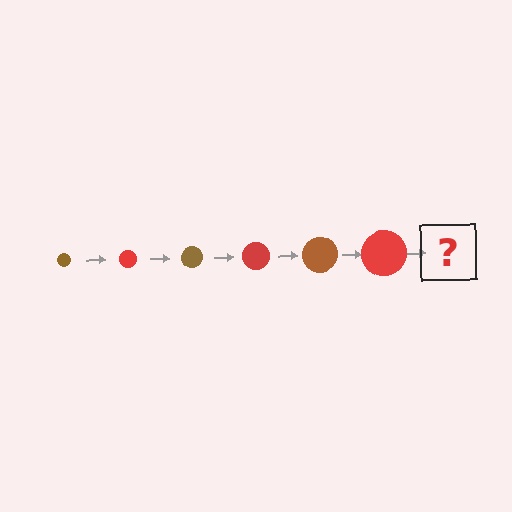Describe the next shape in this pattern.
It should be a brown circle, larger than the previous one.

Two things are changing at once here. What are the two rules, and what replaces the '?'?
The two rules are that the circle grows larger each step and the color cycles through brown and red. The '?' should be a brown circle, larger than the previous one.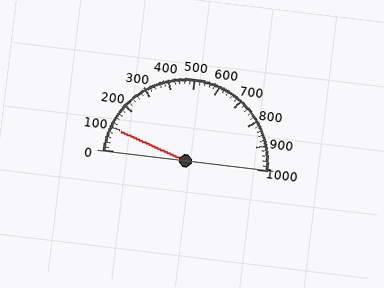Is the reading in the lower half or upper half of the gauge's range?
The reading is in the lower half of the range (0 to 1000).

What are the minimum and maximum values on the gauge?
The gauge ranges from 0 to 1000.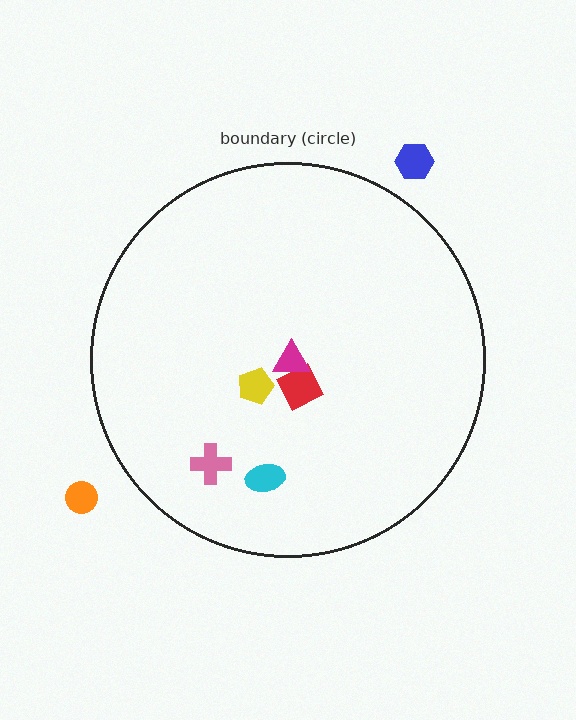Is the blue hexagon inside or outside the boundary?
Outside.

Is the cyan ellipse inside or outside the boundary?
Inside.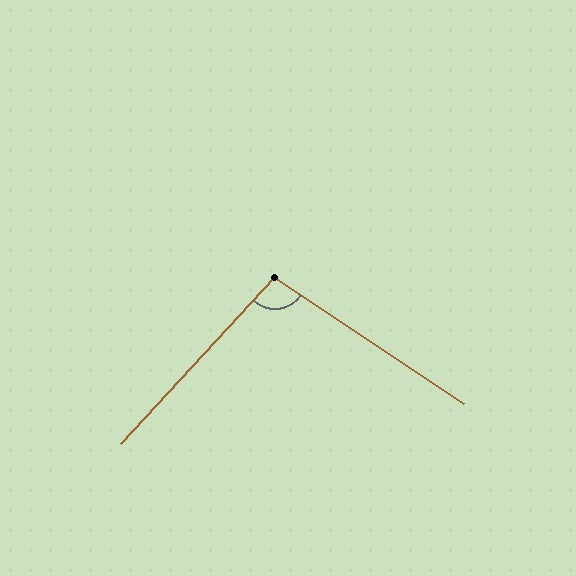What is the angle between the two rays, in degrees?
Approximately 99 degrees.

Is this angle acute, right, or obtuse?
It is obtuse.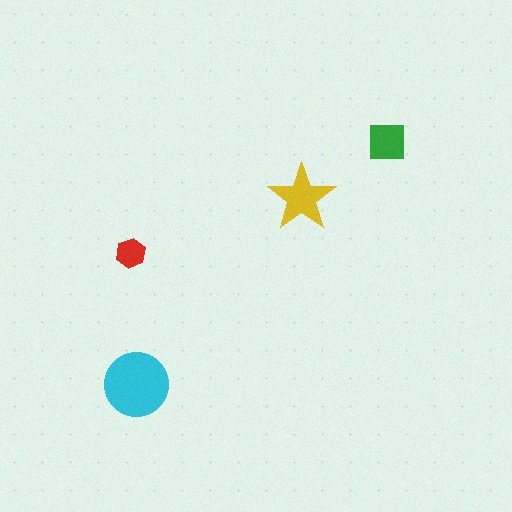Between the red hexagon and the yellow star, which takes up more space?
The yellow star.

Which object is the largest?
The cyan circle.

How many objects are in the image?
There are 4 objects in the image.